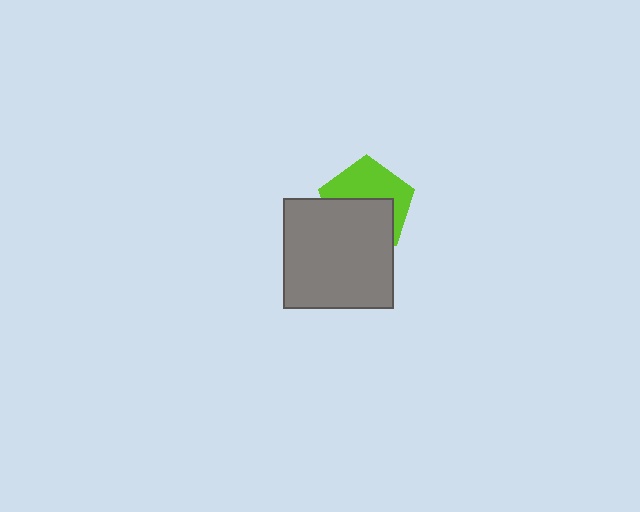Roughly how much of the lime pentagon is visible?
About half of it is visible (roughly 49%).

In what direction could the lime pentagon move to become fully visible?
The lime pentagon could move up. That would shift it out from behind the gray square entirely.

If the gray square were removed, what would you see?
You would see the complete lime pentagon.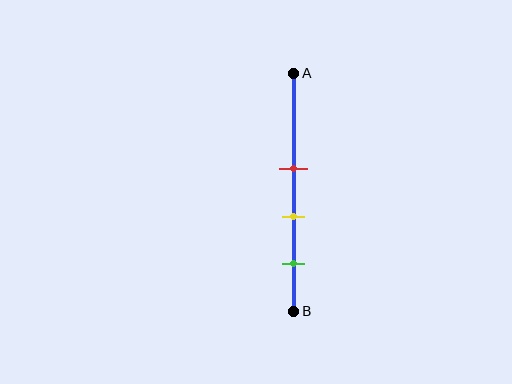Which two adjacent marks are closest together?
The red and yellow marks are the closest adjacent pair.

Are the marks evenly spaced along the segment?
Yes, the marks are approximately evenly spaced.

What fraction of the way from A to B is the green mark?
The green mark is approximately 80% (0.8) of the way from A to B.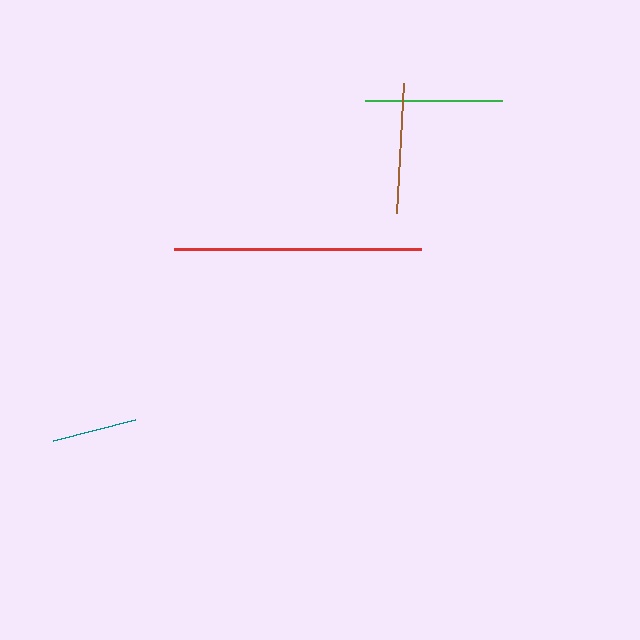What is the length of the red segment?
The red segment is approximately 247 pixels long.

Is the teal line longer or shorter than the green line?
The green line is longer than the teal line.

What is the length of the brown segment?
The brown segment is approximately 130 pixels long.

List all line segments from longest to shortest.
From longest to shortest: red, green, brown, teal.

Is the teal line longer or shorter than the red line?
The red line is longer than the teal line.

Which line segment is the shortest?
The teal line is the shortest at approximately 85 pixels.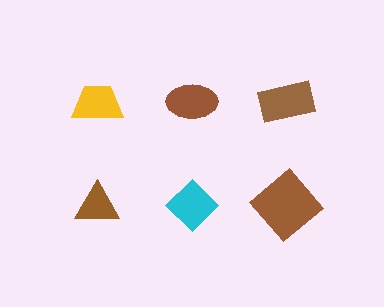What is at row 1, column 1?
A yellow trapezoid.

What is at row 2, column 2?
A cyan diamond.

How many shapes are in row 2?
3 shapes.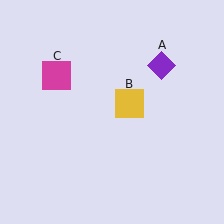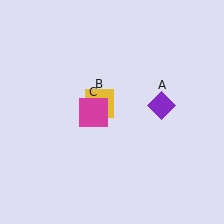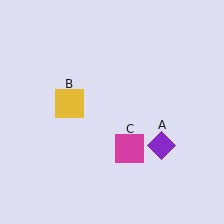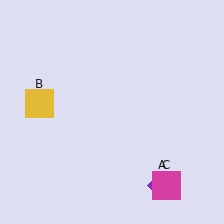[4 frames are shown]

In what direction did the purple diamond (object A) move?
The purple diamond (object A) moved down.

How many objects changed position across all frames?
3 objects changed position: purple diamond (object A), yellow square (object B), magenta square (object C).